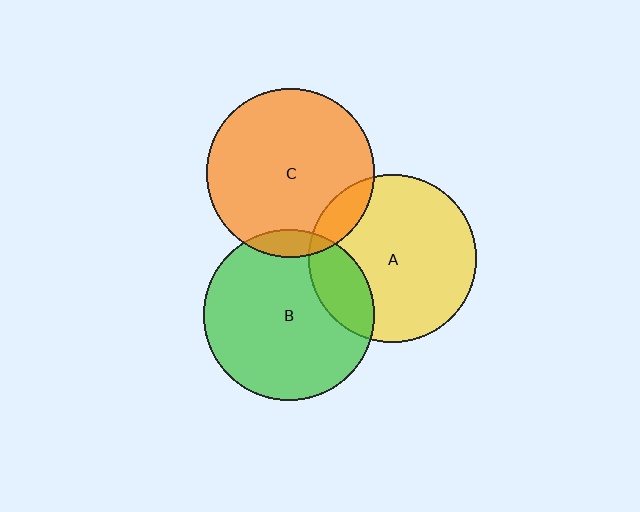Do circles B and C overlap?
Yes.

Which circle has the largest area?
Circle B (green).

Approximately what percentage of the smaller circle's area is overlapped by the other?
Approximately 10%.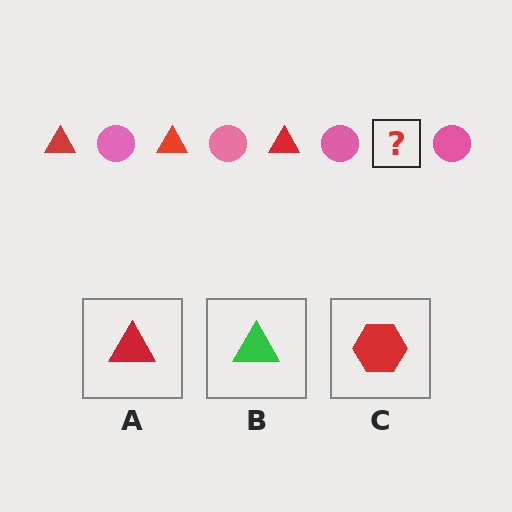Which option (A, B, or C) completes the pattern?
A.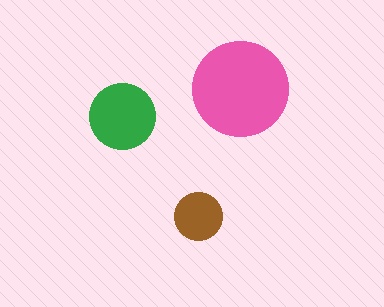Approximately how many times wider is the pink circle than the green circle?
About 1.5 times wider.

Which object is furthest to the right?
The pink circle is rightmost.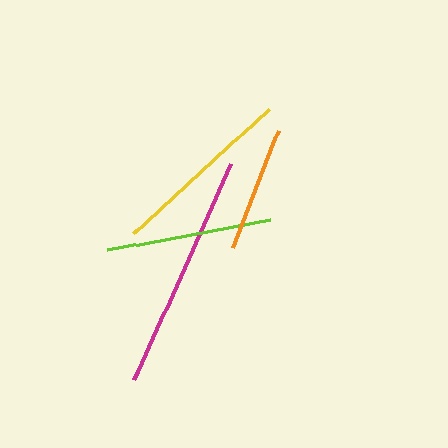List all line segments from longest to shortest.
From longest to shortest: magenta, yellow, lime, orange.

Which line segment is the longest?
The magenta line is the longest at approximately 237 pixels.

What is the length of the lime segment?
The lime segment is approximately 166 pixels long.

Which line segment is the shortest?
The orange line is the shortest at approximately 125 pixels.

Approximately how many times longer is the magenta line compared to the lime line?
The magenta line is approximately 1.4 times the length of the lime line.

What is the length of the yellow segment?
The yellow segment is approximately 185 pixels long.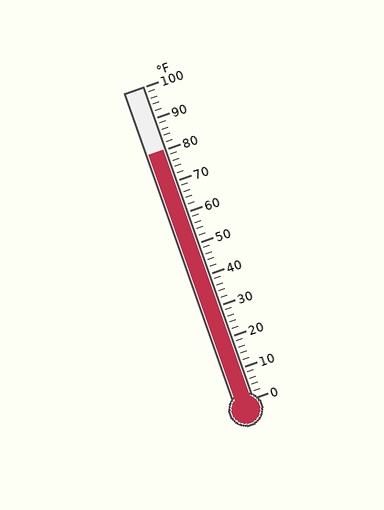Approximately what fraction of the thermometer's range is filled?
The thermometer is filled to approximately 80% of its range.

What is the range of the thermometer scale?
The thermometer scale ranges from 0°F to 100°F.